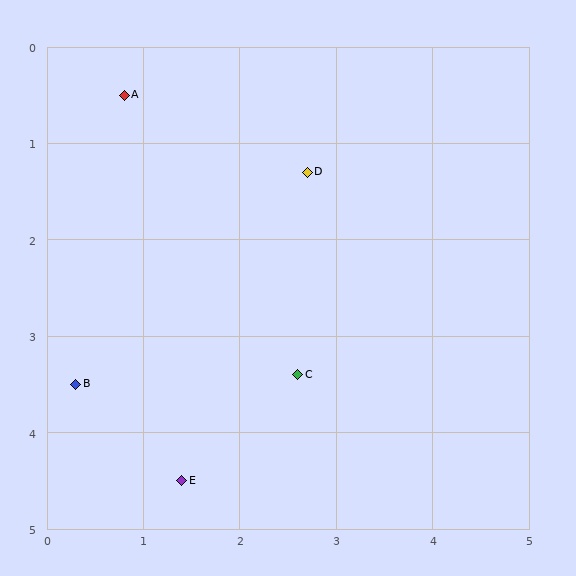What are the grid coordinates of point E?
Point E is at approximately (1.4, 4.5).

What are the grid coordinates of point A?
Point A is at approximately (0.8, 0.5).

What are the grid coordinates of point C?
Point C is at approximately (2.6, 3.4).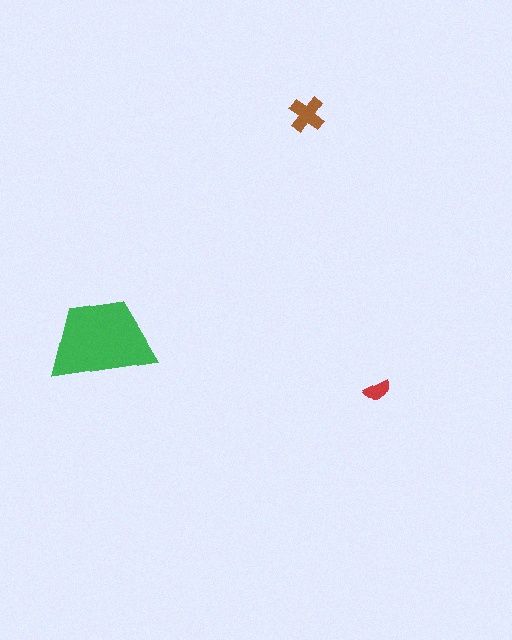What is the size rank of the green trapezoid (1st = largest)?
1st.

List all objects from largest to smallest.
The green trapezoid, the brown cross, the red semicircle.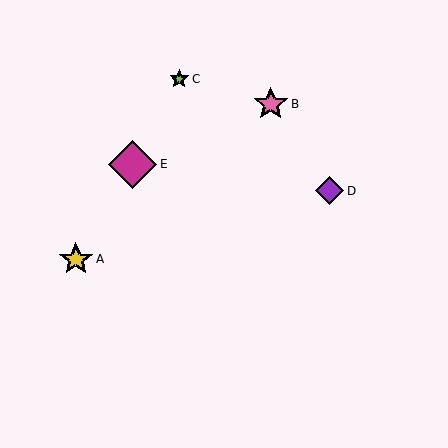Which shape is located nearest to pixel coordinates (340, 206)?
The purple diamond (labeled D) at (330, 191) is nearest to that location.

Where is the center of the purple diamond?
The center of the purple diamond is at (330, 191).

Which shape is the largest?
The magenta diamond (labeled E) is the largest.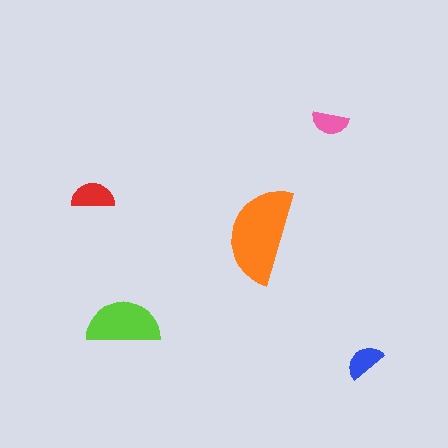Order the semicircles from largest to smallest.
the orange one, the lime one, the red one, the blue one, the pink one.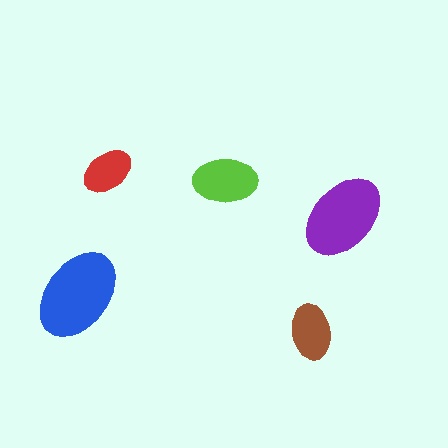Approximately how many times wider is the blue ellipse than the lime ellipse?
About 1.5 times wider.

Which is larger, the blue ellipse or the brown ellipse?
The blue one.